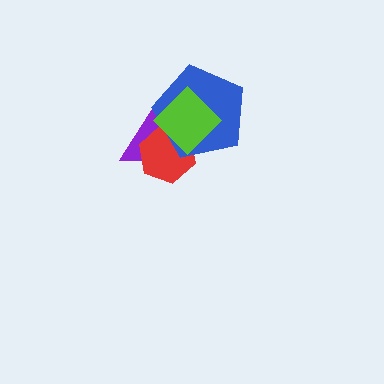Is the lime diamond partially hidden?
No, no other shape covers it.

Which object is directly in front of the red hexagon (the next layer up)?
The blue pentagon is directly in front of the red hexagon.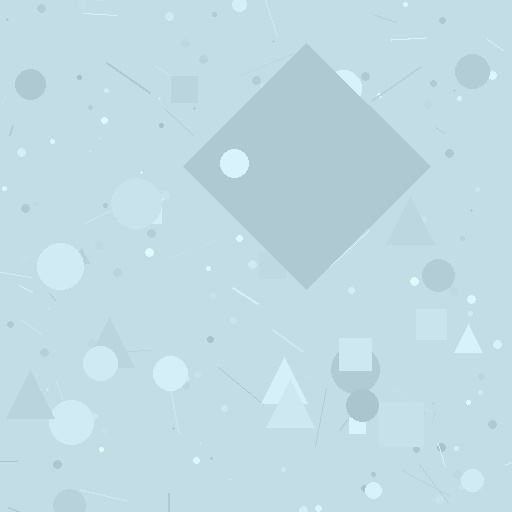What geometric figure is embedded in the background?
A diamond is embedded in the background.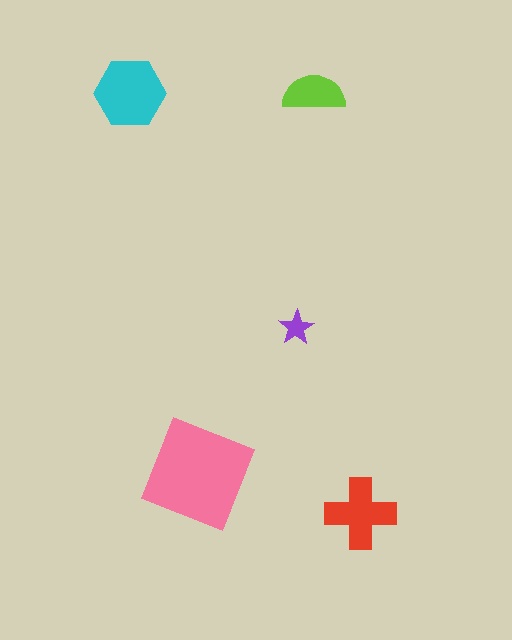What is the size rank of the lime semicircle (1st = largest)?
4th.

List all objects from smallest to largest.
The purple star, the lime semicircle, the red cross, the cyan hexagon, the pink square.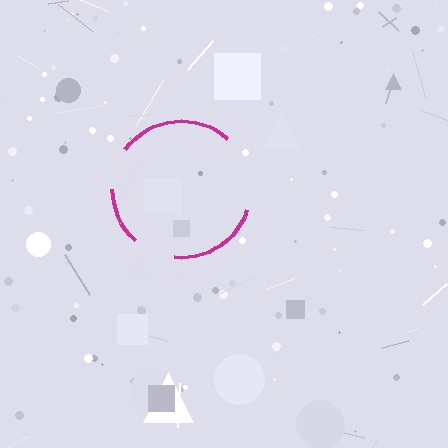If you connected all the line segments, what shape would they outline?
They would outline a circle.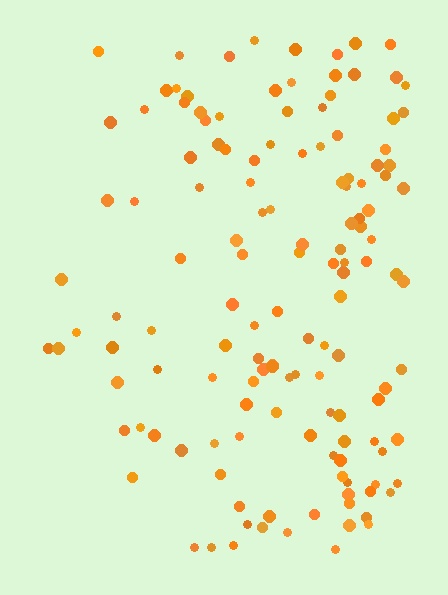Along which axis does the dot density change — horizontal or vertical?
Horizontal.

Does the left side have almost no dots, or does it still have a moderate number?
Still a moderate number, just noticeably fewer than the right.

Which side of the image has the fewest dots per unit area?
The left.